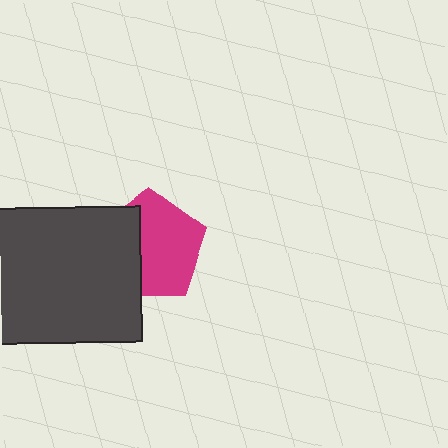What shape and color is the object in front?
The object in front is a dark gray rectangle.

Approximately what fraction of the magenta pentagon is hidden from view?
Roughly 39% of the magenta pentagon is hidden behind the dark gray rectangle.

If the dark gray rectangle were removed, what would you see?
You would see the complete magenta pentagon.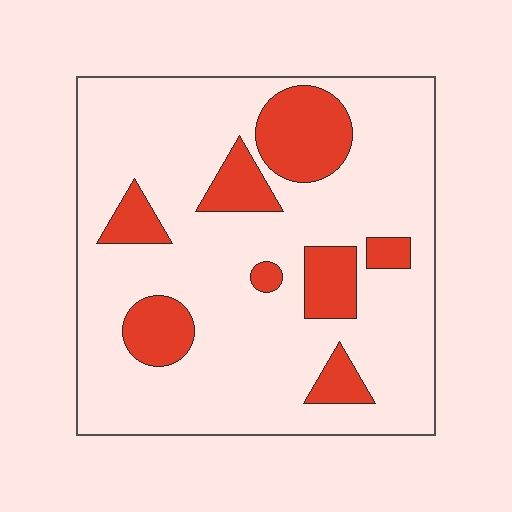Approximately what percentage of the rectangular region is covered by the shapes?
Approximately 20%.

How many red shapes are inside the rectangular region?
8.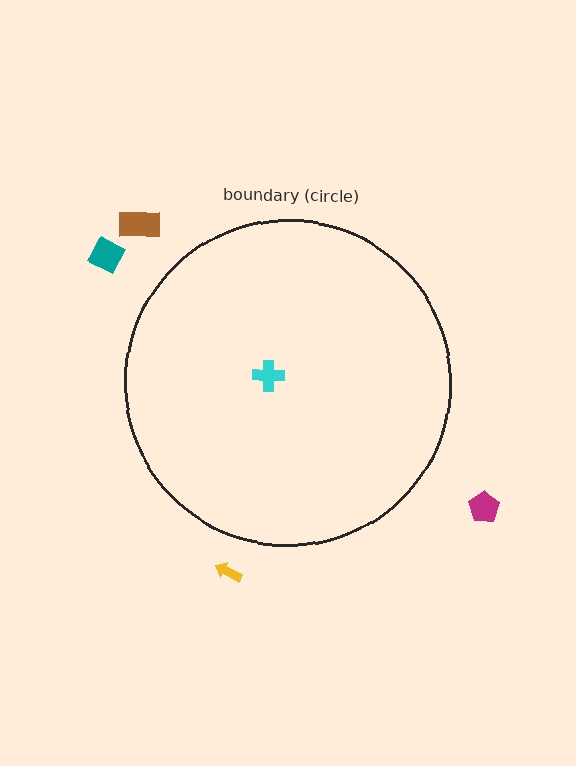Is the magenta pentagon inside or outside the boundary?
Outside.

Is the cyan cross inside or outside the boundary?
Inside.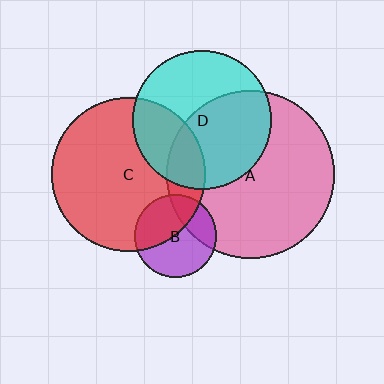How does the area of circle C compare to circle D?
Approximately 1.2 times.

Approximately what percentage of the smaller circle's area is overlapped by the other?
Approximately 30%.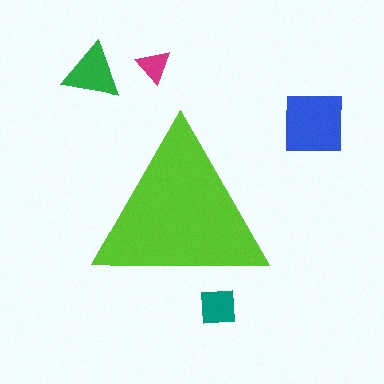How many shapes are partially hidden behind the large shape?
1 shape is partially hidden.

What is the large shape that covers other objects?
A lime triangle.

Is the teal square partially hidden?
Yes, the teal square is partially hidden behind the lime triangle.